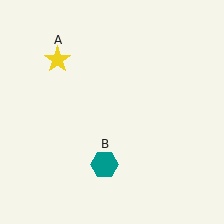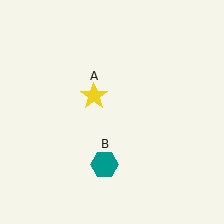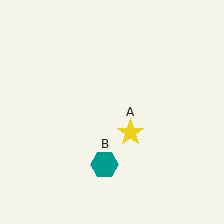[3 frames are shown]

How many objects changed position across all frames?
1 object changed position: yellow star (object A).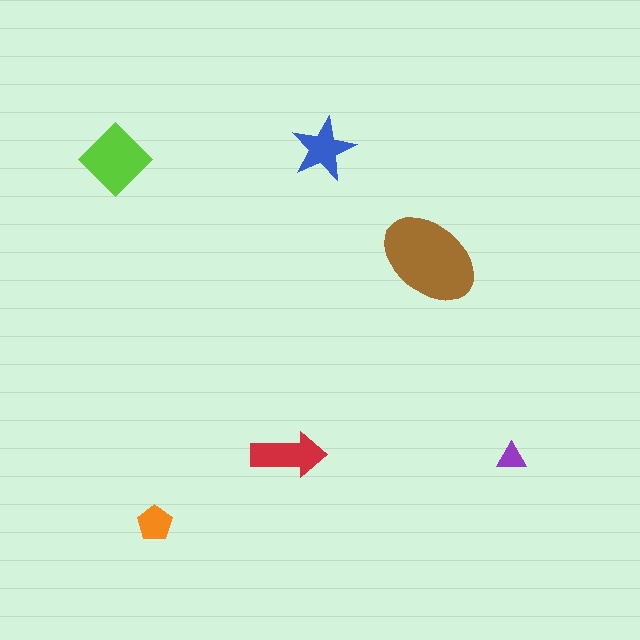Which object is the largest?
The brown ellipse.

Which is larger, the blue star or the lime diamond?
The lime diamond.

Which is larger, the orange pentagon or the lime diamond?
The lime diamond.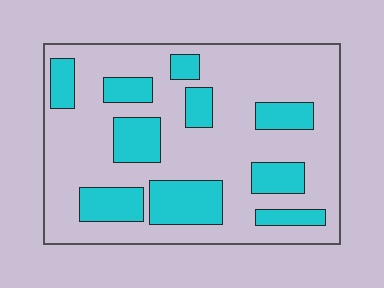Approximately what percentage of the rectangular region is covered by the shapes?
Approximately 30%.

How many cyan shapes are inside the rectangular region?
10.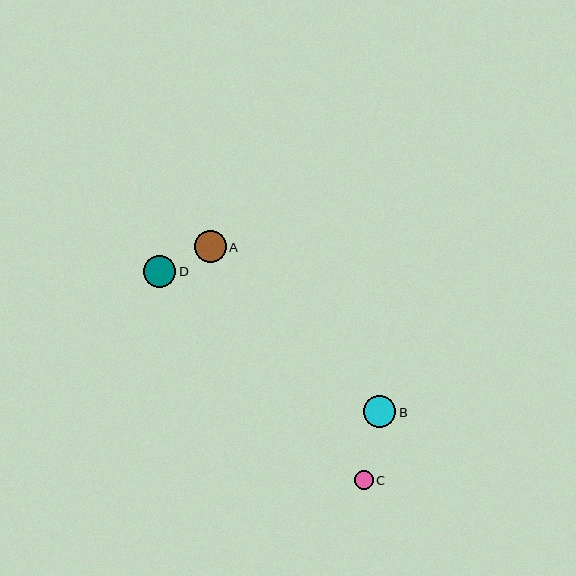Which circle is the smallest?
Circle C is the smallest with a size of approximately 19 pixels.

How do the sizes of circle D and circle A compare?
Circle D and circle A are approximately the same size.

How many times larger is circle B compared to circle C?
Circle B is approximately 1.7 times the size of circle C.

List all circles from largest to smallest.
From largest to smallest: B, D, A, C.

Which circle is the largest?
Circle B is the largest with a size of approximately 32 pixels.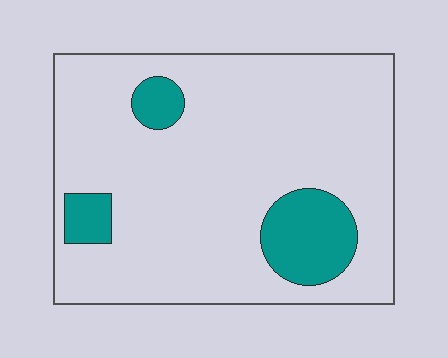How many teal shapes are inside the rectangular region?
3.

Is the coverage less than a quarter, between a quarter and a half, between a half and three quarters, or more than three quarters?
Less than a quarter.